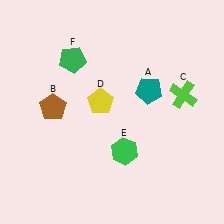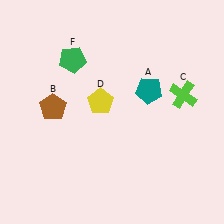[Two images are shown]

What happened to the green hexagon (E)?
The green hexagon (E) was removed in Image 2. It was in the bottom-right area of Image 1.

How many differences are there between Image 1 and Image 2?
There is 1 difference between the two images.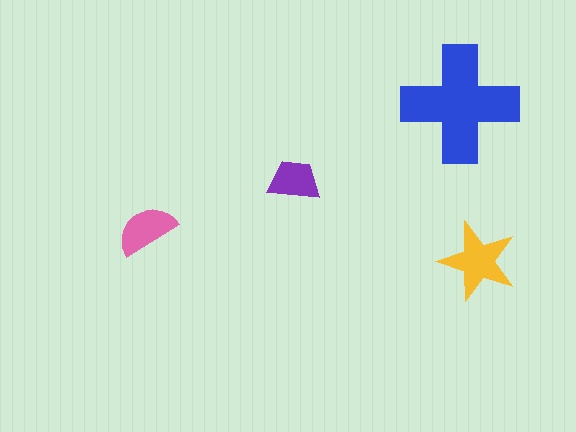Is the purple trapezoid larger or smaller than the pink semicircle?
Smaller.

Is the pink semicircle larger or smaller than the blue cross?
Smaller.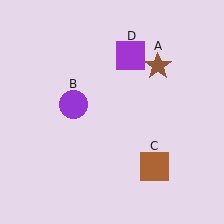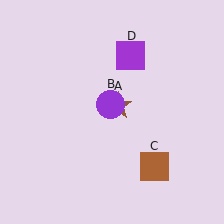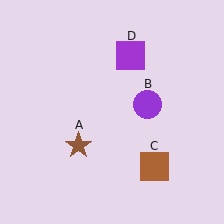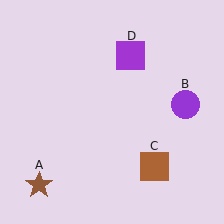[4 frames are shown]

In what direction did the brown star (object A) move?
The brown star (object A) moved down and to the left.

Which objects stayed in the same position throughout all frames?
Brown square (object C) and purple square (object D) remained stationary.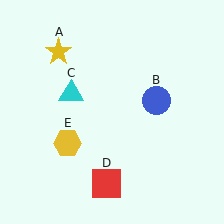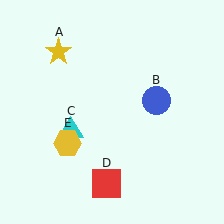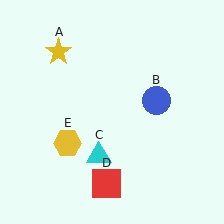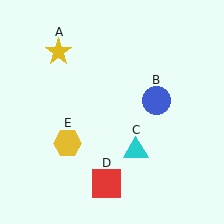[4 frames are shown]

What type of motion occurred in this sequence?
The cyan triangle (object C) rotated counterclockwise around the center of the scene.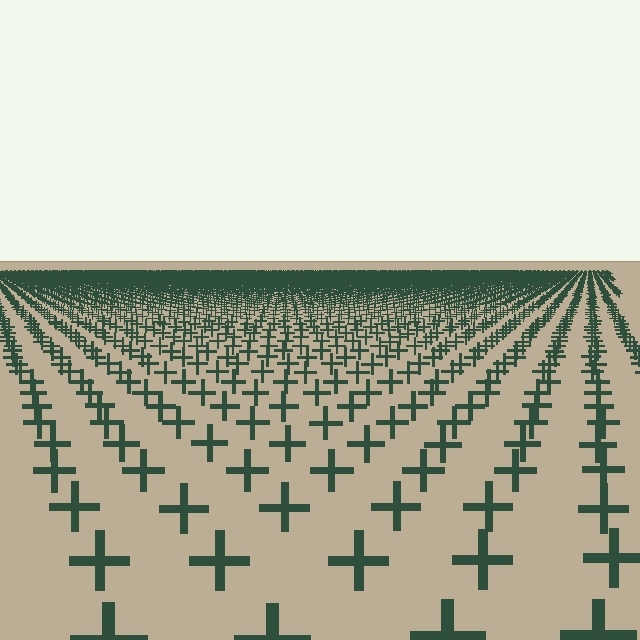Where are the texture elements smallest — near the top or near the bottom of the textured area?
Near the top.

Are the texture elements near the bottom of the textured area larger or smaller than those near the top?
Larger. Near the bottom, elements are closer to the viewer and appear at a bigger on-screen size.